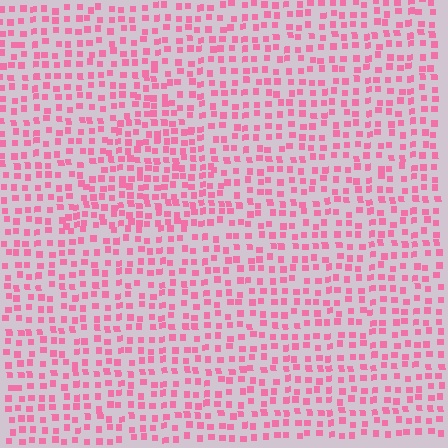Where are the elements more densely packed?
The elements are more densely packed inside the triangle boundary.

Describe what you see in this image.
The image contains small pink elements arranged at two different densities. A triangle-shaped region is visible where the elements are more densely packed than the surrounding area.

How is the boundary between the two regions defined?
The boundary is defined by a change in element density (approximately 1.5x ratio). All elements are the same color, size, and shape.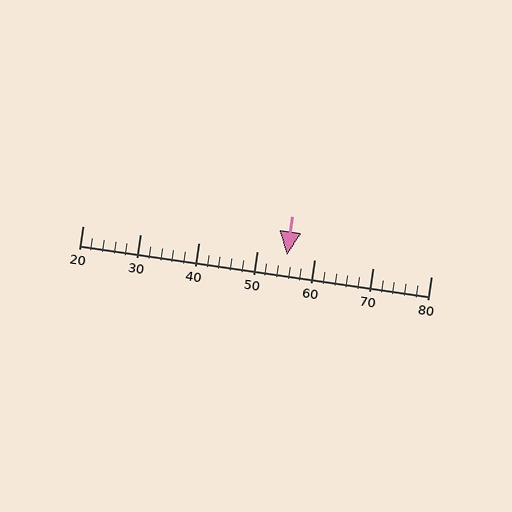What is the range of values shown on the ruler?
The ruler shows values from 20 to 80.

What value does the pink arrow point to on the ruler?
The pink arrow points to approximately 55.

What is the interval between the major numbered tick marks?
The major tick marks are spaced 10 units apart.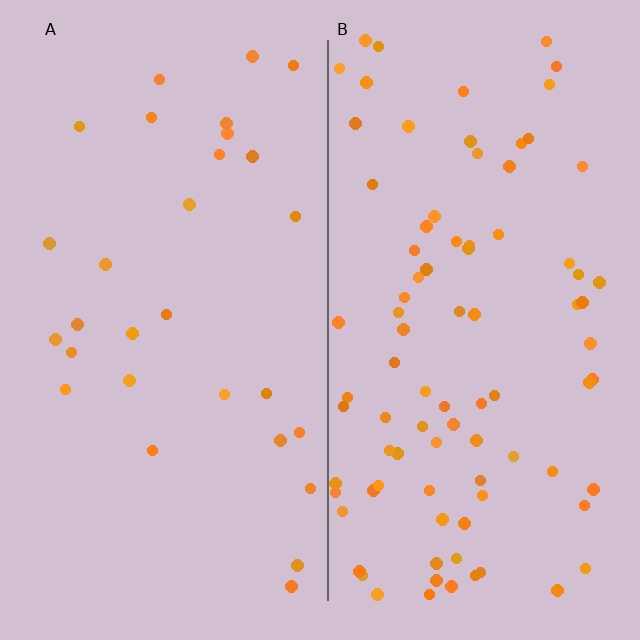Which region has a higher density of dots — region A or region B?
B (the right).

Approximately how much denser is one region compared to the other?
Approximately 3.0× — region B over region A.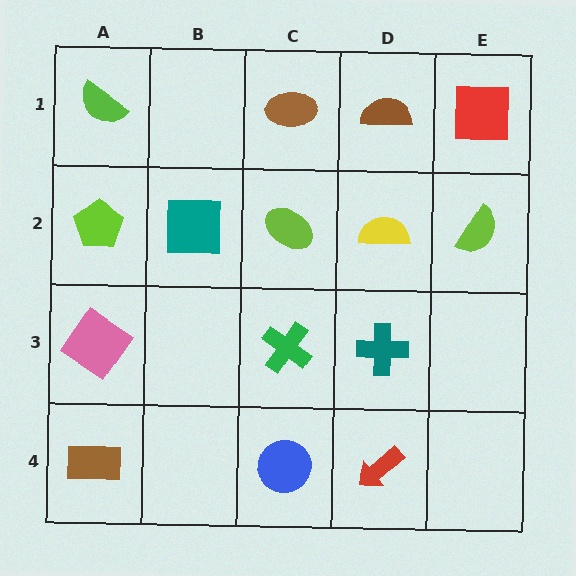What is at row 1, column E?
A red square.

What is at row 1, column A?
A lime semicircle.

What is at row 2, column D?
A yellow semicircle.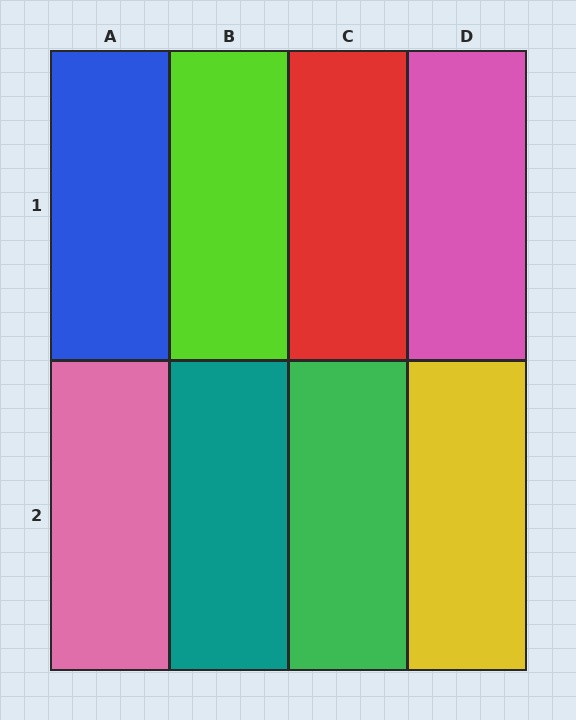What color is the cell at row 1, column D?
Pink.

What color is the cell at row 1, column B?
Lime.